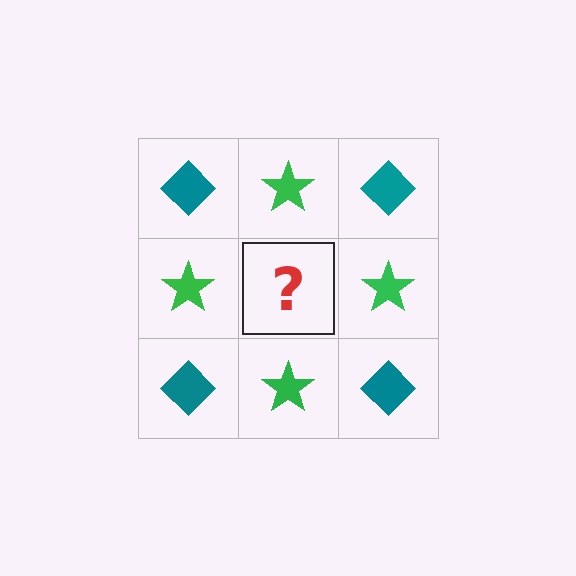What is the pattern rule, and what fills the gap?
The rule is that it alternates teal diamond and green star in a checkerboard pattern. The gap should be filled with a teal diamond.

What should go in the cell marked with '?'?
The missing cell should contain a teal diamond.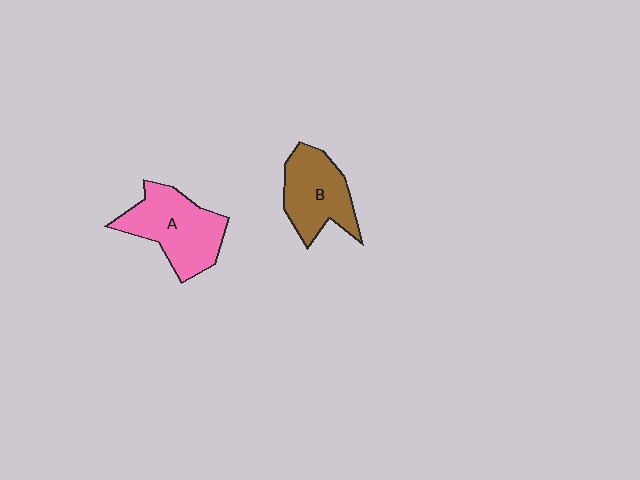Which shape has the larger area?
Shape A (pink).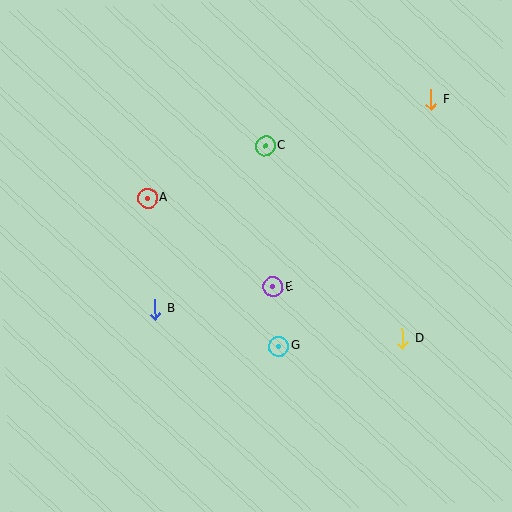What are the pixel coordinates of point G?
Point G is at (279, 347).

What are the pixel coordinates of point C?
Point C is at (265, 146).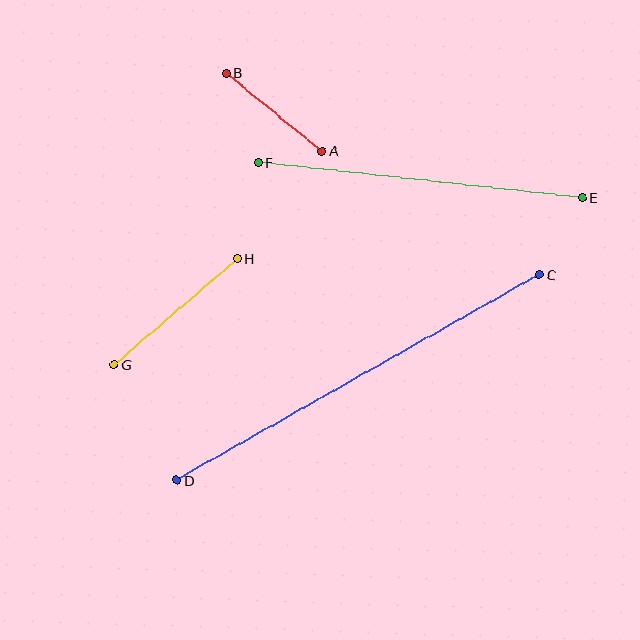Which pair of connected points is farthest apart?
Points C and D are farthest apart.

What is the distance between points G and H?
The distance is approximately 162 pixels.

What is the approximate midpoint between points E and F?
The midpoint is at approximately (420, 180) pixels.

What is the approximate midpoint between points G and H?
The midpoint is at approximately (176, 311) pixels.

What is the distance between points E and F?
The distance is approximately 326 pixels.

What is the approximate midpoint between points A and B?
The midpoint is at approximately (274, 112) pixels.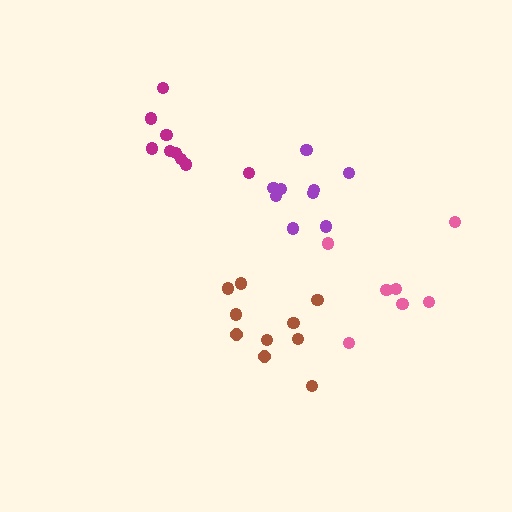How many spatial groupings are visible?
There are 4 spatial groupings.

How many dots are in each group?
Group 1: 10 dots, Group 2: 9 dots, Group 3: 7 dots, Group 4: 10 dots (36 total).